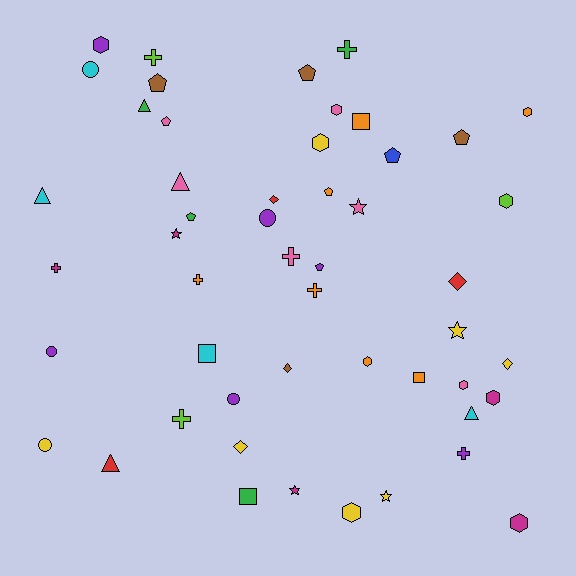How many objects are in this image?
There are 50 objects.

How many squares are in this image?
There are 4 squares.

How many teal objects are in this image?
There are no teal objects.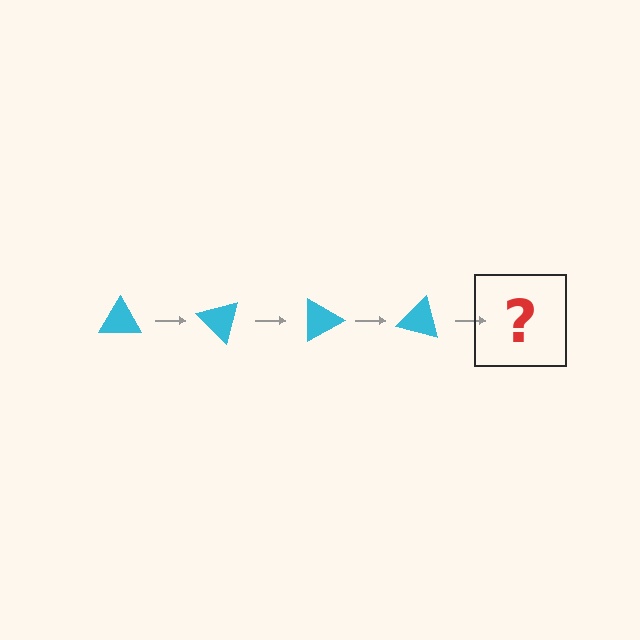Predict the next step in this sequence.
The next step is a cyan triangle rotated 180 degrees.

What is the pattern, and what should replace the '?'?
The pattern is that the triangle rotates 45 degrees each step. The '?' should be a cyan triangle rotated 180 degrees.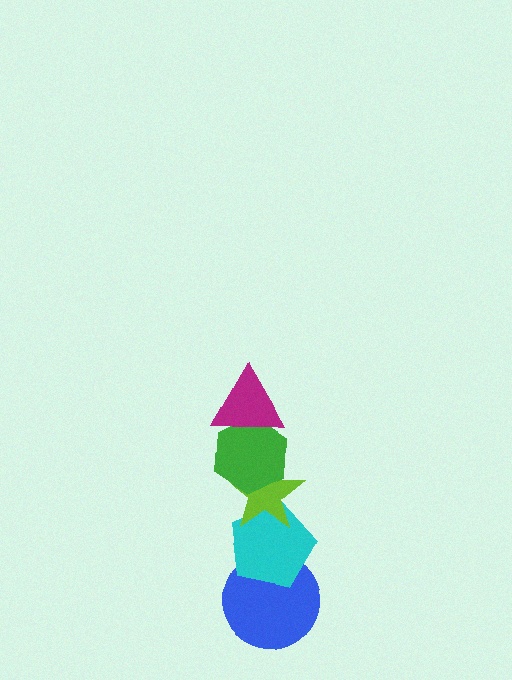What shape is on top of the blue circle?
The cyan pentagon is on top of the blue circle.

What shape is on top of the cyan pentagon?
The lime star is on top of the cyan pentagon.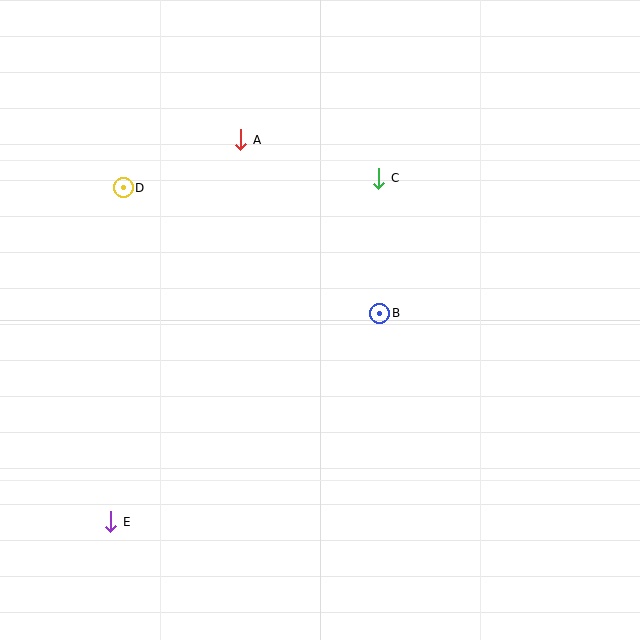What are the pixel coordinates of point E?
Point E is at (110, 522).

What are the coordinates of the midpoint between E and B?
The midpoint between E and B is at (245, 418).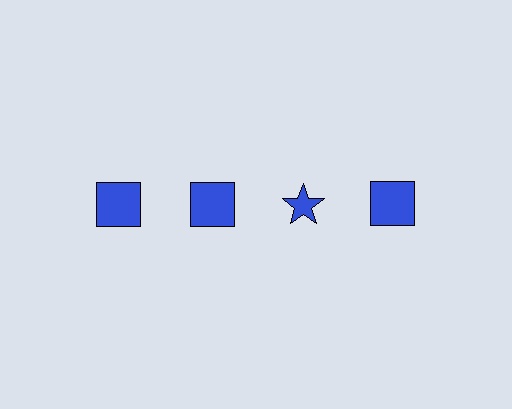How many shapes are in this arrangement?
There are 4 shapes arranged in a grid pattern.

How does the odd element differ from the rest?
It has a different shape: star instead of square.